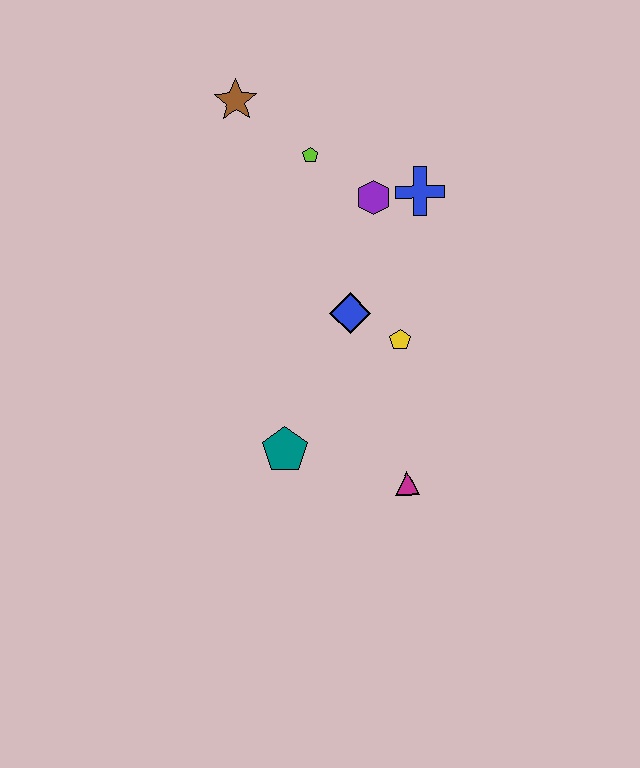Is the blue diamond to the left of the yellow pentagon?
Yes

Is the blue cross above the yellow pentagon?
Yes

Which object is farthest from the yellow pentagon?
The brown star is farthest from the yellow pentagon.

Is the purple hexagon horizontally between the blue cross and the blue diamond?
Yes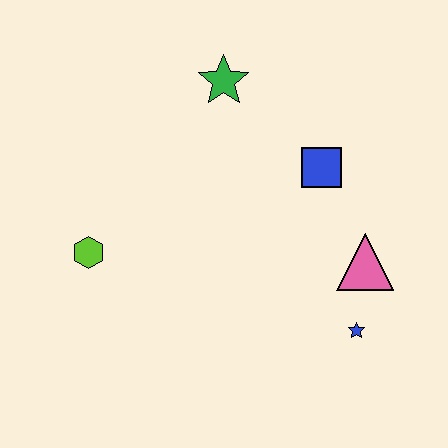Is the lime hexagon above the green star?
No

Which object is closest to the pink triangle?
The blue star is closest to the pink triangle.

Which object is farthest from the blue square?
The lime hexagon is farthest from the blue square.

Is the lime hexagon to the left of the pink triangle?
Yes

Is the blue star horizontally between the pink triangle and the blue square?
Yes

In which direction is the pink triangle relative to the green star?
The pink triangle is below the green star.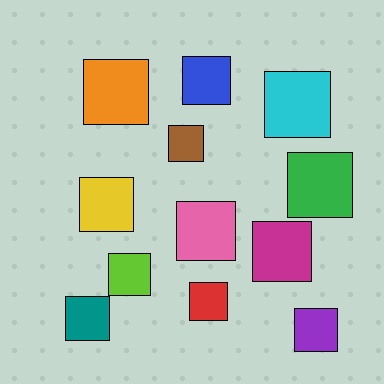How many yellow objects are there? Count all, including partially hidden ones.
There is 1 yellow object.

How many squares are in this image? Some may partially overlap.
There are 12 squares.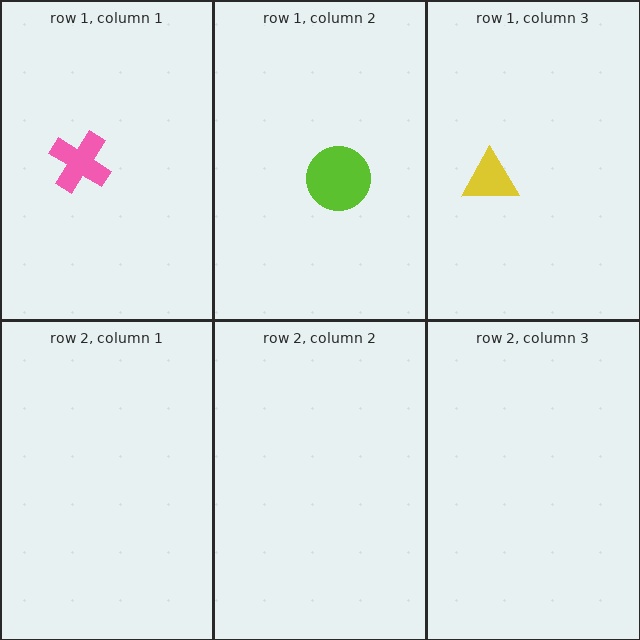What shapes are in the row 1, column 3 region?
The yellow triangle.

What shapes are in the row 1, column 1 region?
The pink cross.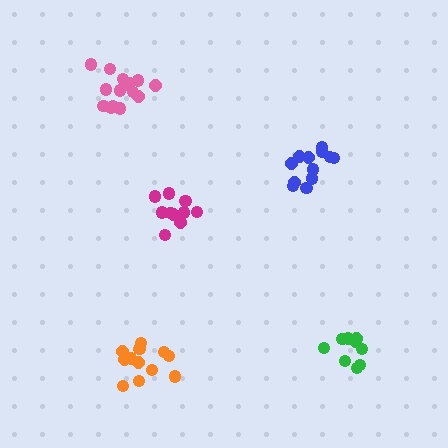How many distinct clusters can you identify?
There are 5 distinct clusters.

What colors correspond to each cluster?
The clusters are colored: green, magenta, pink, blue, orange.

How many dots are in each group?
Group 1: 9 dots, Group 2: 10 dots, Group 3: 15 dots, Group 4: 12 dots, Group 5: 13 dots (59 total).